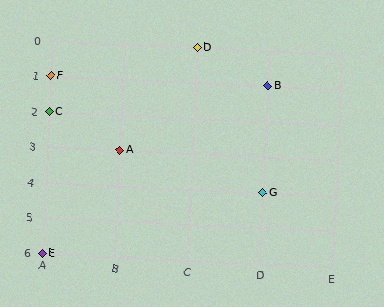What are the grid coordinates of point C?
Point C is at grid coordinates (A, 2).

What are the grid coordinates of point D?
Point D is at grid coordinates (C, 0).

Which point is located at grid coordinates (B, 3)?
Point A is at (B, 3).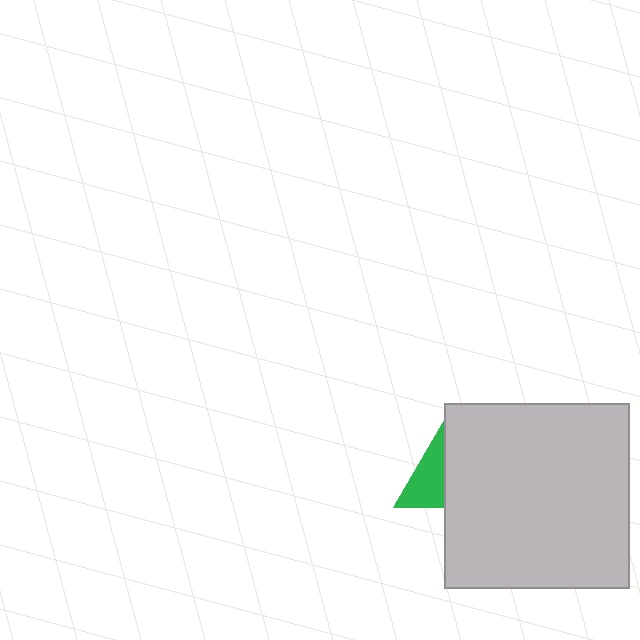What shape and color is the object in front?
The object in front is a light gray square.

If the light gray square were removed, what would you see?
You would see the complete green triangle.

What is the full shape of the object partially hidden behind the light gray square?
The partially hidden object is a green triangle.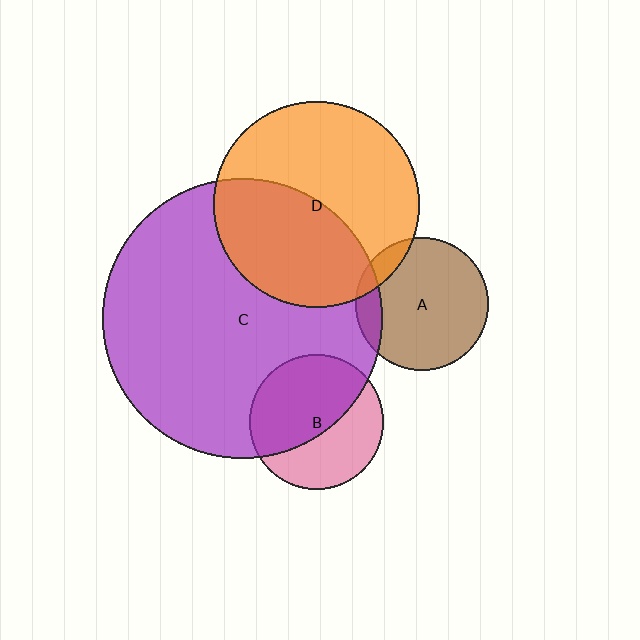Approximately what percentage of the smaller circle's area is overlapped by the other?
Approximately 55%.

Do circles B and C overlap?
Yes.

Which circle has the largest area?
Circle C (purple).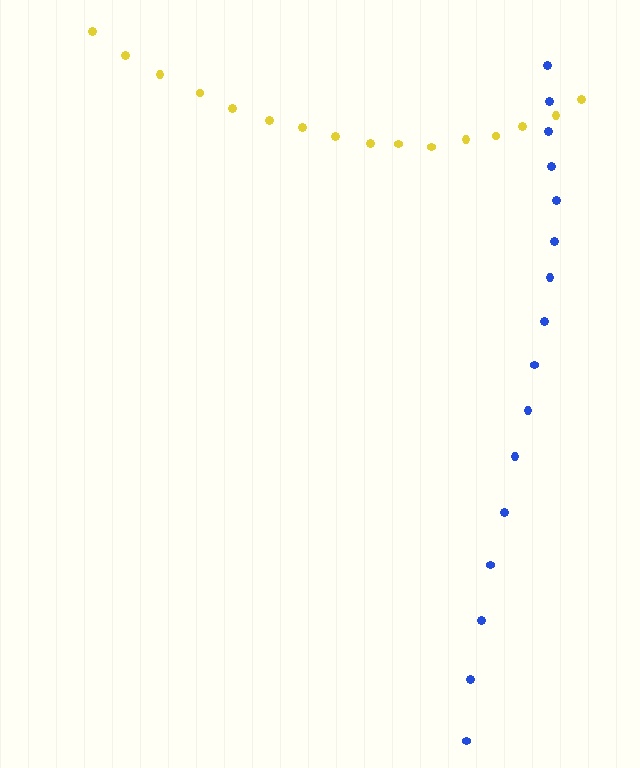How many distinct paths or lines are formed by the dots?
There are 2 distinct paths.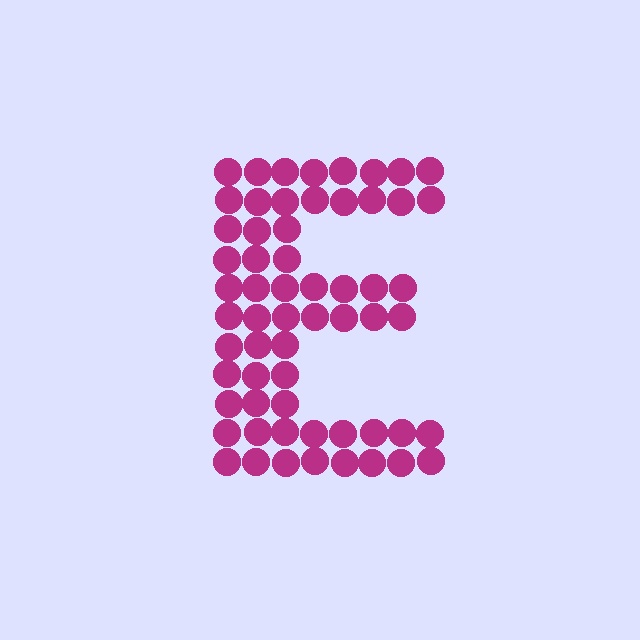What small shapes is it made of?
It is made of small circles.